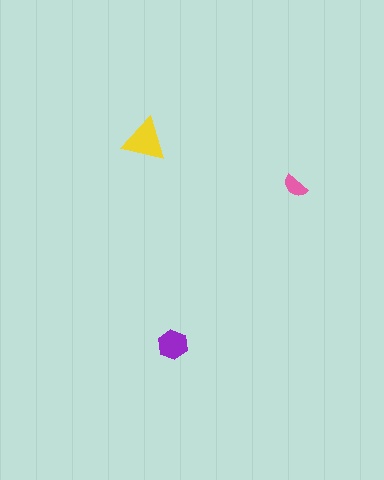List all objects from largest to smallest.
The yellow triangle, the purple hexagon, the pink semicircle.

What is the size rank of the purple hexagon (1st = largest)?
2nd.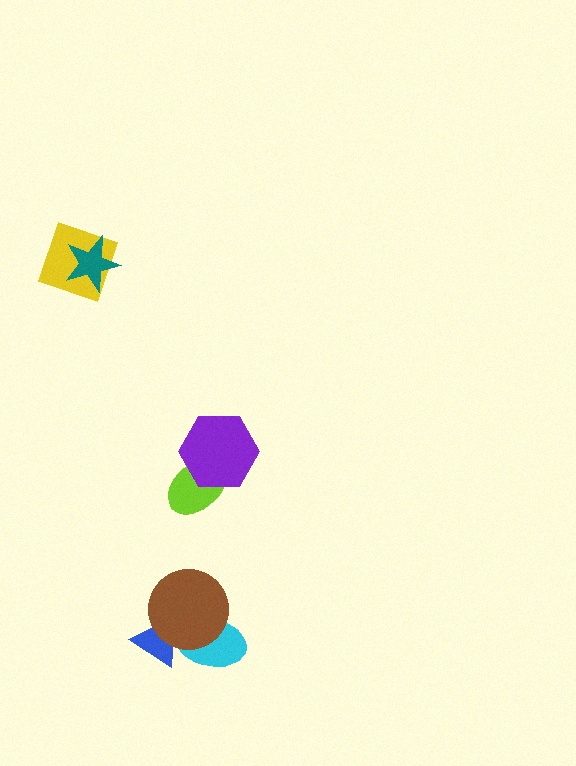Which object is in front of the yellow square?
The teal star is in front of the yellow square.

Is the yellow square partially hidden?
Yes, it is partially covered by another shape.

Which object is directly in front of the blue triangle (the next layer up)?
The cyan ellipse is directly in front of the blue triangle.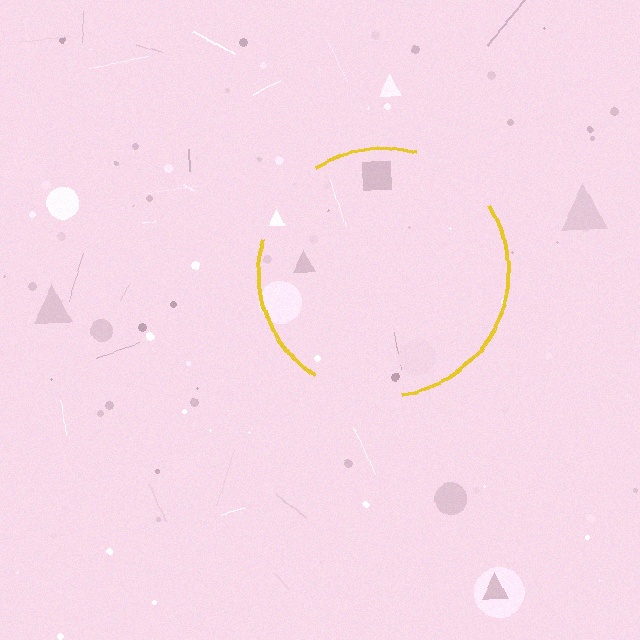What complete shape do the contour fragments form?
The contour fragments form a circle.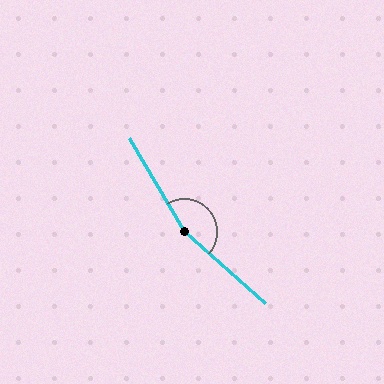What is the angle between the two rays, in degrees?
Approximately 162 degrees.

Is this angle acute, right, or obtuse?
It is obtuse.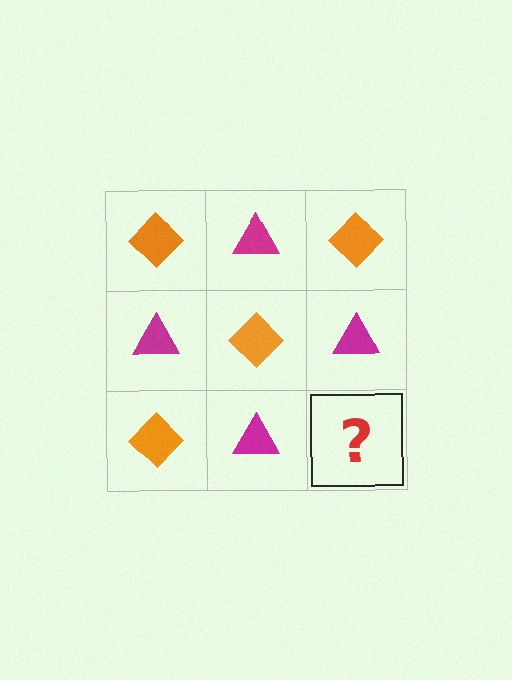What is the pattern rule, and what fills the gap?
The rule is that it alternates orange diamond and magenta triangle in a checkerboard pattern. The gap should be filled with an orange diamond.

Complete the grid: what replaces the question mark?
The question mark should be replaced with an orange diamond.